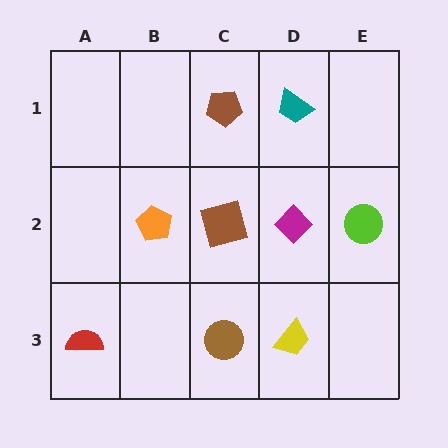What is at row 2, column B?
An orange pentagon.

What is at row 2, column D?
A magenta diamond.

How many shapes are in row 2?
4 shapes.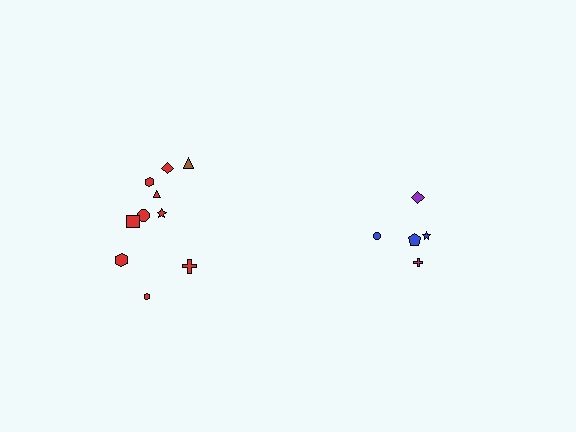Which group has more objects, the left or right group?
The left group.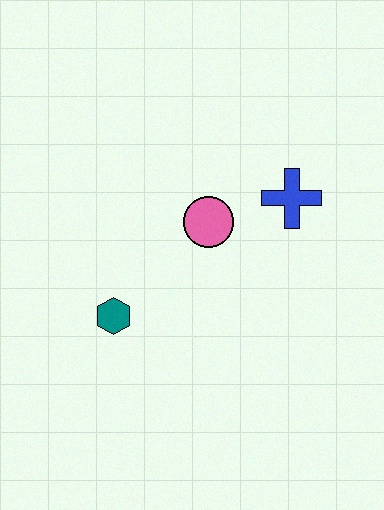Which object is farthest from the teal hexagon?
The blue cross is farthest from the teal hexagon.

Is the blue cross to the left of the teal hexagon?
No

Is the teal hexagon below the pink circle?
Yes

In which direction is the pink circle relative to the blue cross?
The pink circle is to the left of the blue cross.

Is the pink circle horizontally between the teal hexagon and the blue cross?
Yes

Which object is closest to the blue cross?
The pink circle is closest to the blue cross.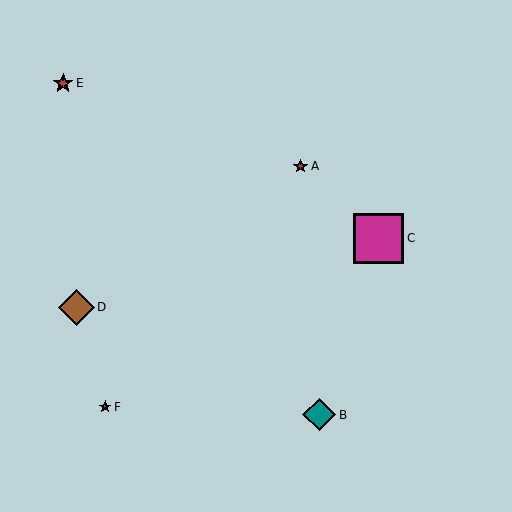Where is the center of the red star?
The center of the red star is at (63, 83).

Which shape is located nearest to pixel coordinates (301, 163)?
The red star (labeled A) at (301, 166) is nearest to that location.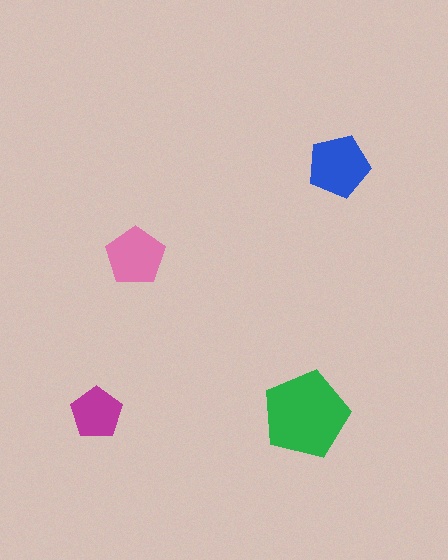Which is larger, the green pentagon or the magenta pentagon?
The green one.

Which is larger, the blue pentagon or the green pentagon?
The green one.